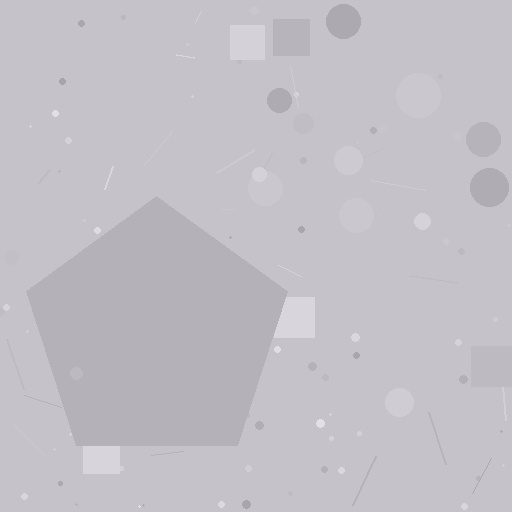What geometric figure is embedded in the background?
A pentagon is embedded in the background.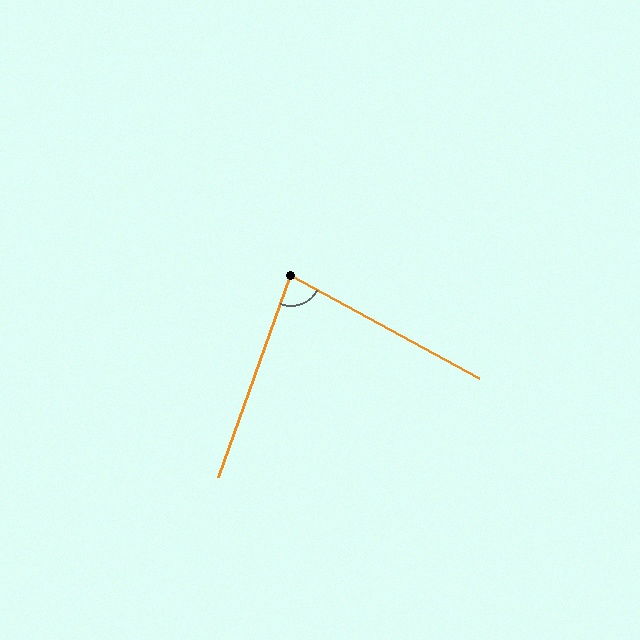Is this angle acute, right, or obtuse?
It is acute.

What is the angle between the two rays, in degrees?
Approximately 81 degrees.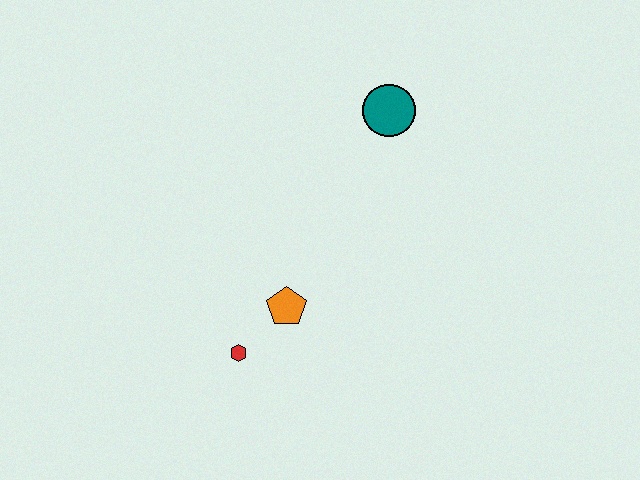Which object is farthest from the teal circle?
The red hexagon is farthest from the teal circle.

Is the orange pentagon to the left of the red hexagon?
No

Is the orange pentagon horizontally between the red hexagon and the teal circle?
Yes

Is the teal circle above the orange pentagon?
Yes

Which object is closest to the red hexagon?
The orange pentagon is closest to the red hexagon.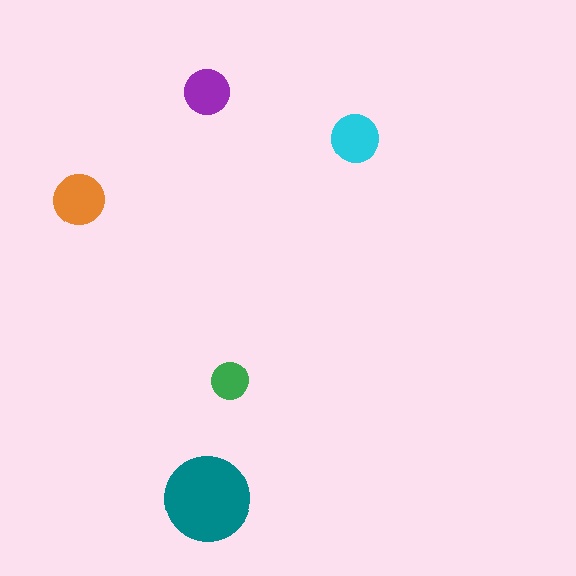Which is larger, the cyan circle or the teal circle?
The teal one.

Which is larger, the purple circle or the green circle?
The purple one.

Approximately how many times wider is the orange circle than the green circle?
About 1.5 times wider.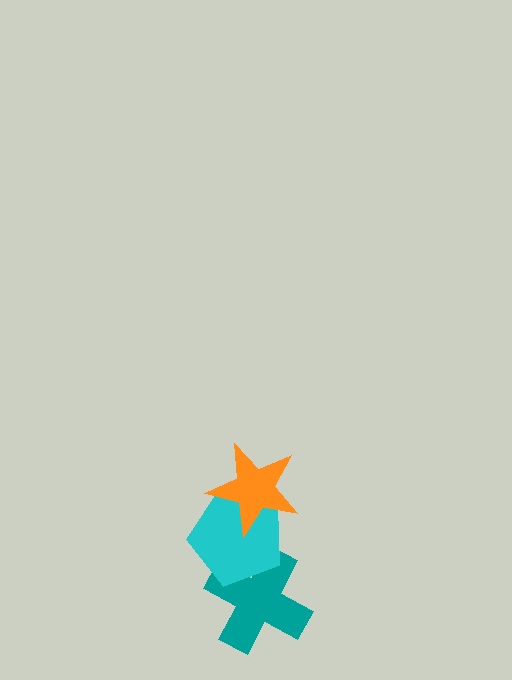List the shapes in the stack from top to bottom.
From top to bottom: the orange star, the cyan pentagon, the teal cross.